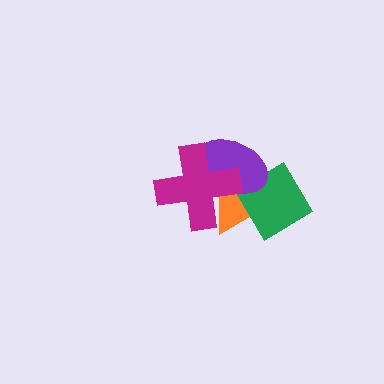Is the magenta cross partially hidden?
No, no other shape covers it.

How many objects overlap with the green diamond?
2 objects overlap with the green diamond.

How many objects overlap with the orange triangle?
3 objects overlap with the orange triangle.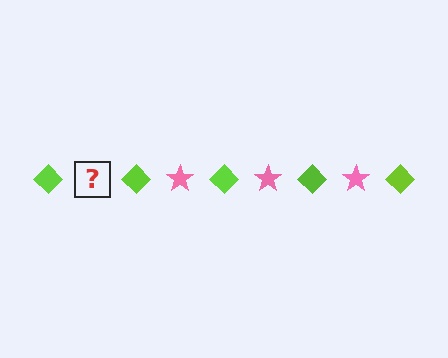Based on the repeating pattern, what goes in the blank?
The blank should be a pink star.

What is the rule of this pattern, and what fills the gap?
The rule is that the pattern alternates between lime diamond and pink star. The gap should be filled with a pink star.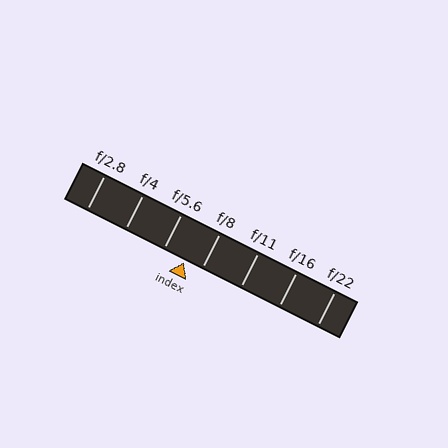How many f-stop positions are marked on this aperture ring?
There are 7 f-stop positions marked.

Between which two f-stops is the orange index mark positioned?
The index mark is between f/5.6 and f/8.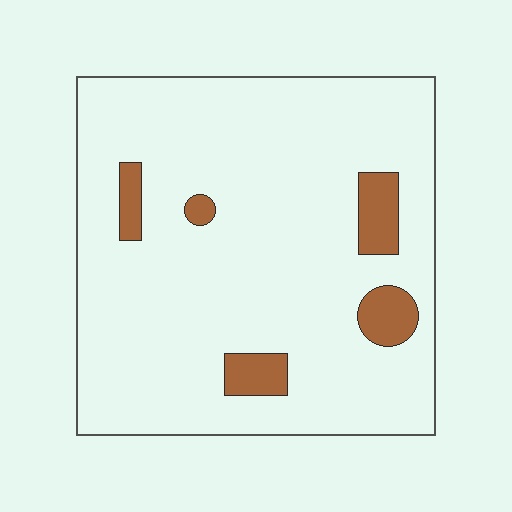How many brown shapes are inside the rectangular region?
5.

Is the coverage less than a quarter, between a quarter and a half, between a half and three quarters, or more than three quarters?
Less than a quarter.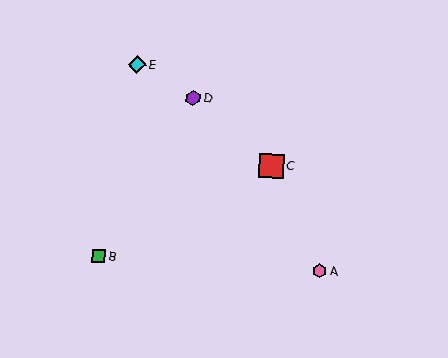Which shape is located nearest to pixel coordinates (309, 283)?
The pink hexagon (labeled A) at (320, 271) is nearest to that location.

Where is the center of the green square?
The center of the green square is at (99, 256).